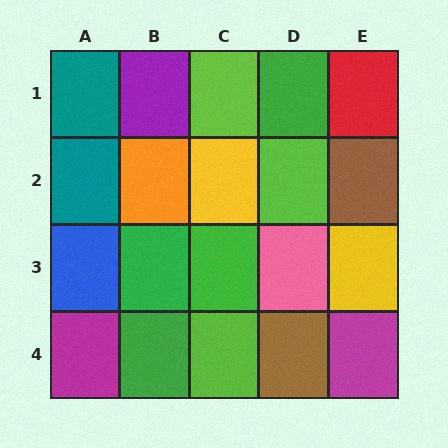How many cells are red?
1 cell is red.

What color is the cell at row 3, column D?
Pink.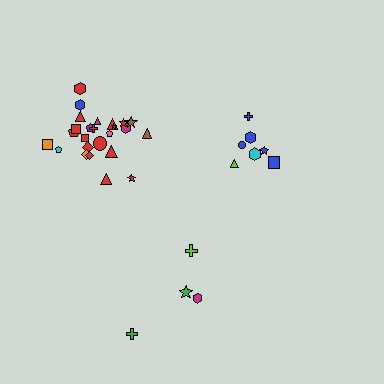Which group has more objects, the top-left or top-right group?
The top-left group.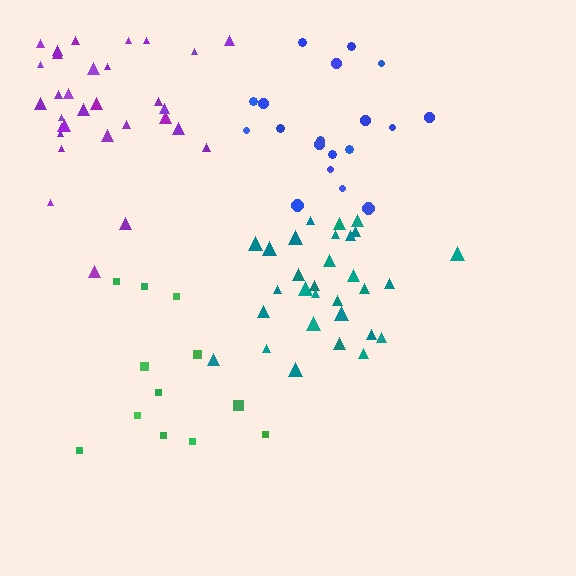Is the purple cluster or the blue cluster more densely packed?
Blue.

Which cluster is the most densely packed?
Teal.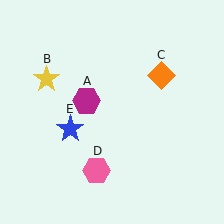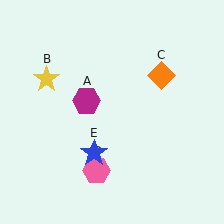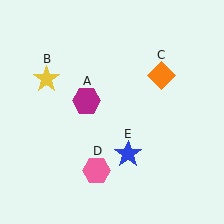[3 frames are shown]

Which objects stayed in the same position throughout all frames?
Magenta hexagon (object A) and yellow star (object B) and orange diamond (object C) and pink hexagon (object D) remained stationary.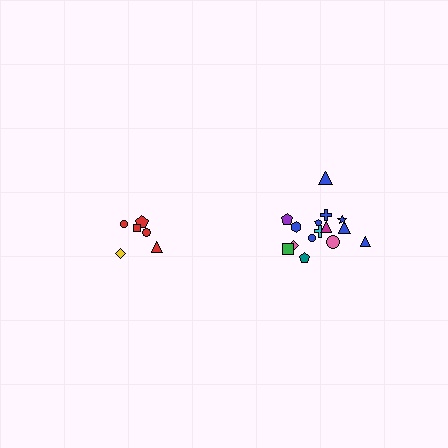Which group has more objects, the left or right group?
The right group.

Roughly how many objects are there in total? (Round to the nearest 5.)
Roughly 20 objects in total.